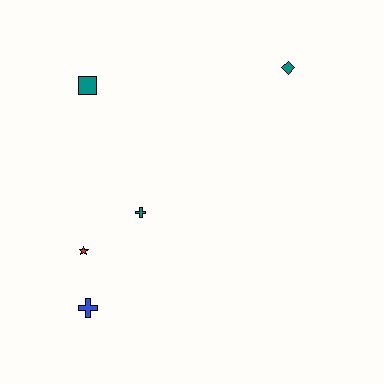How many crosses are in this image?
There are 2 crosses.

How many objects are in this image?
There are 5 objects.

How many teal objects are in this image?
There are 3 teal objects.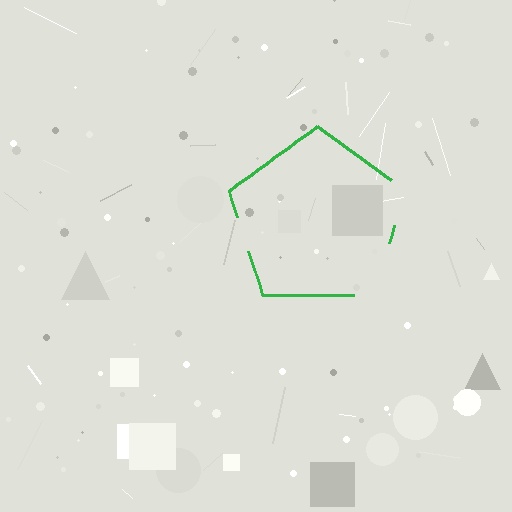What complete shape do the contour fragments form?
The contour fragments form a pentagon.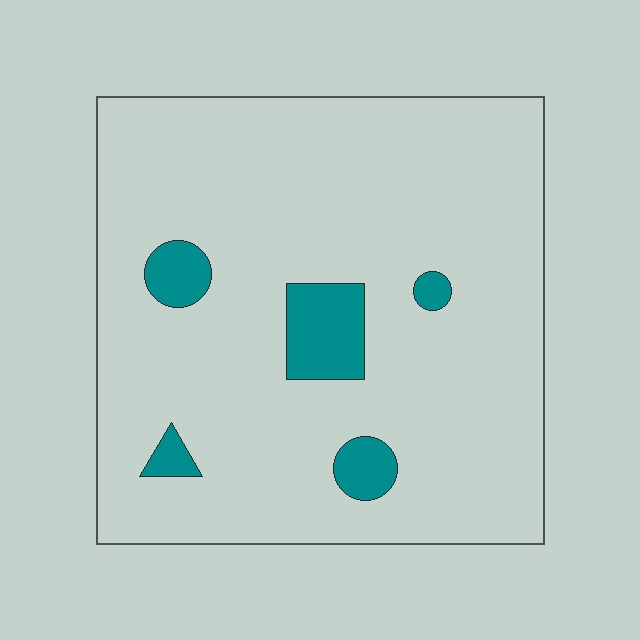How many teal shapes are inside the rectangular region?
5.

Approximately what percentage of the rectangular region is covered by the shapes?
Approximately 10%.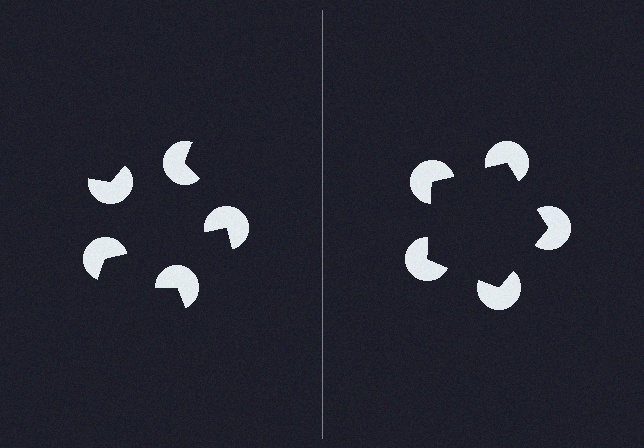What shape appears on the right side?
An illusory pentagon.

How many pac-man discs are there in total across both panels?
10 — 5 on each side.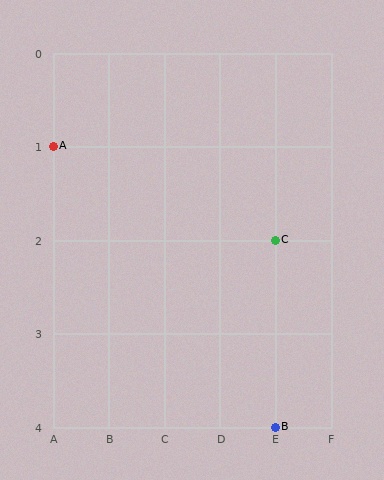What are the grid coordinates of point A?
Point A is at grid coordinates (A, 1).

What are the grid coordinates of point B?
Point B is at grid coordinates (E, 4).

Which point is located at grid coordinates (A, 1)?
Point A is at (A, 1).